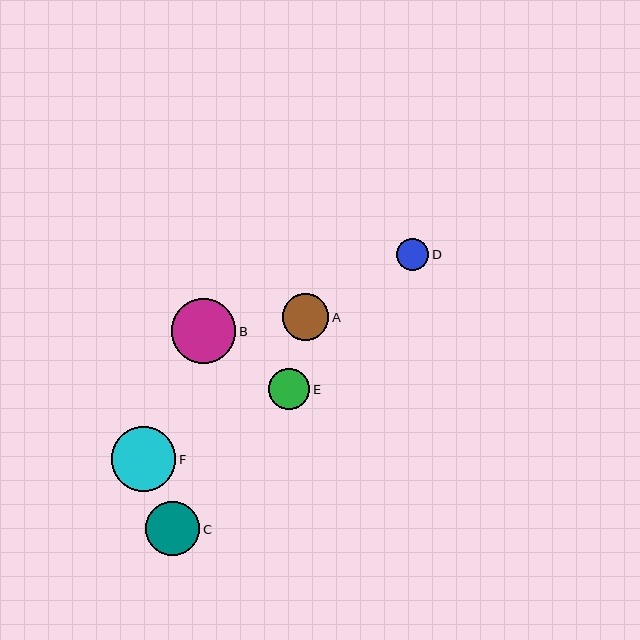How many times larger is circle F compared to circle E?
Circle F is approximately 1.6 times the size of circle E.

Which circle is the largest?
Circle B is the largest with a size of approximately 65 pixels.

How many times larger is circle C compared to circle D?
Circle C is approximately 1.7 times the size of circle D.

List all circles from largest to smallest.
From largest to smallest: B, F, C, A, E, D.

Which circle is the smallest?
Circle D is the smallest with a size of approximately 32 pixels.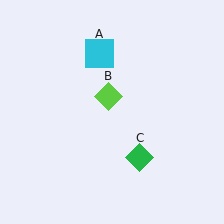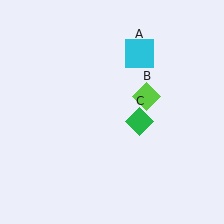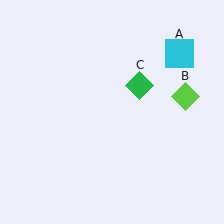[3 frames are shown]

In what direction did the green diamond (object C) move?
The green diamond (object C) moved up.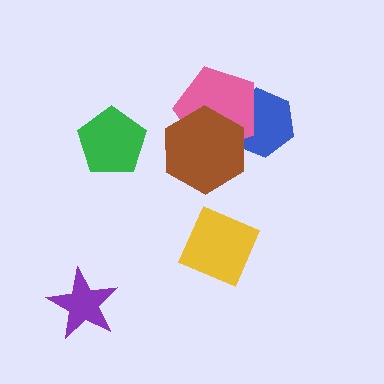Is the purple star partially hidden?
No, no other shape covers it.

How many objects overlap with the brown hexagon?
2 objects overlap with the brown hexagon.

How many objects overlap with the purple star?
0 objects overlap with the purple star.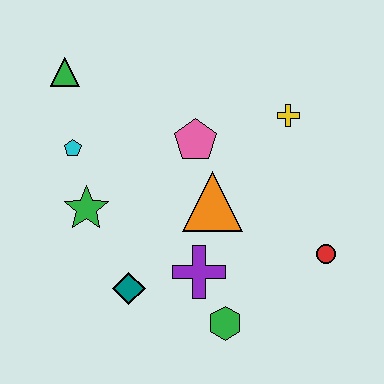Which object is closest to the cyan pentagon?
The green star is closest to the cyan pentagon.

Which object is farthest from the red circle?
The green triangle is farthest from the red circle.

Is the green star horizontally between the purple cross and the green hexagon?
No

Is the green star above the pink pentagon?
No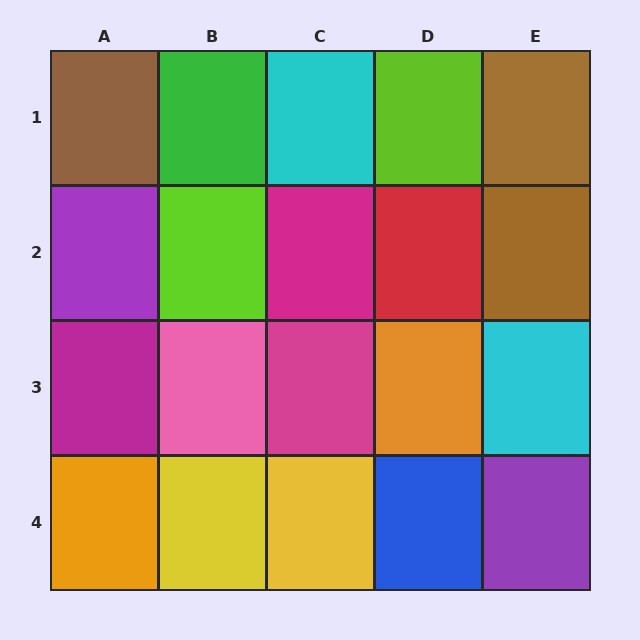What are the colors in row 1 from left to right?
Brown, green, cyan, lime, brown.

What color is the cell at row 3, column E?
Cyan.